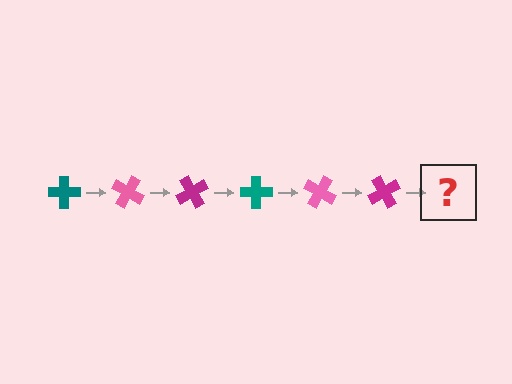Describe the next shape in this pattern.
It should be a teal cross, rotated 180 degrees from the start.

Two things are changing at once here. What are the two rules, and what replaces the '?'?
The two rules are that it rotates 30 degrees each step and the color cycles through teal, pink, and magenta. The '?' should be a teal cross, rotated 180 degrees from the start.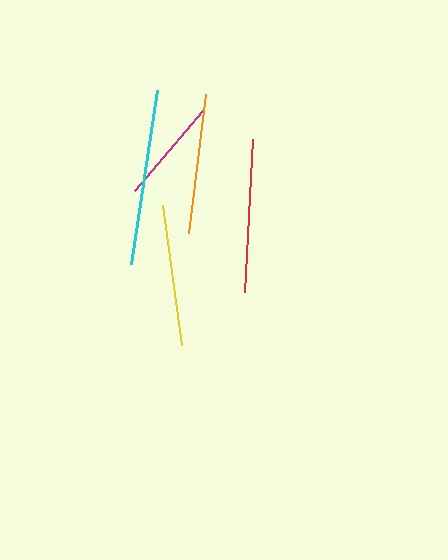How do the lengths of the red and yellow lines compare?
The red and yellow lines are approximately the same length.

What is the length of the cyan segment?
The cyan segment is approximately 176 pixels long.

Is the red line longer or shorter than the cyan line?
The cyan line is longer than the red line.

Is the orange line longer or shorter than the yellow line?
The yellow line is longer than the orange line.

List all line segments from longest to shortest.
From longest to shortest: cyan, red, yellow, orange, magenta.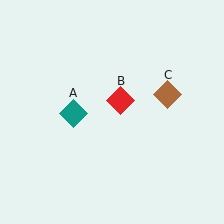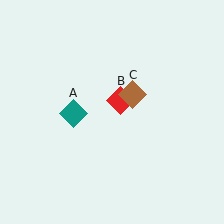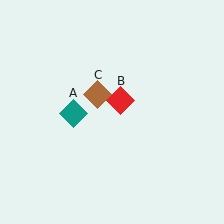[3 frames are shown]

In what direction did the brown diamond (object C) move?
The brown diamond (object C) moved left.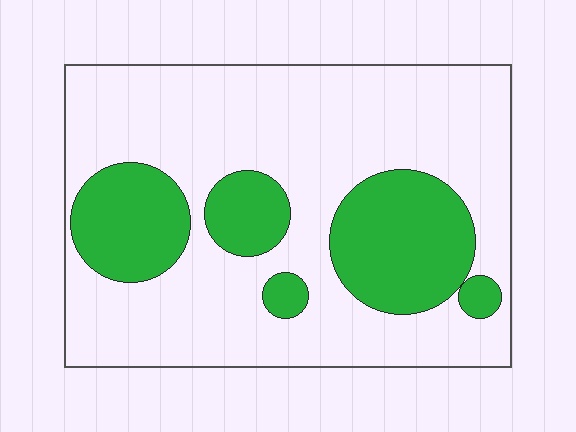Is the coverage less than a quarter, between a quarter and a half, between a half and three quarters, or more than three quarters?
Between a quarter and a half.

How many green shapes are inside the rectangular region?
5.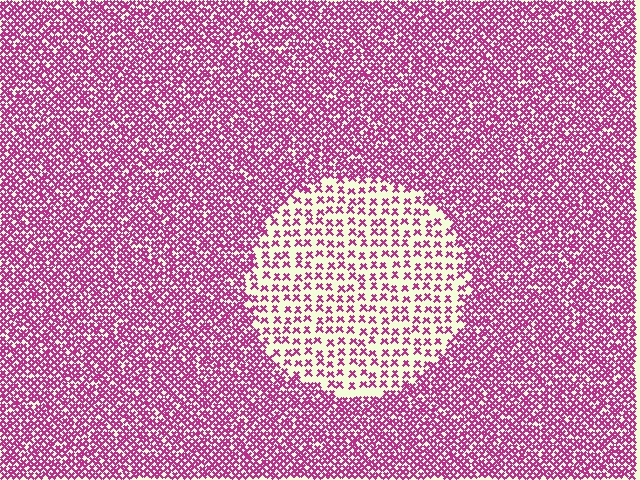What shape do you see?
I see a circle.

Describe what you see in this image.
The image contains small magenta elements arranged at two different densities. A circle-shaped region is visible where the elements are less densely packed than the surrounding area.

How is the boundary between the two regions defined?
The boundary is defined by a change in element density (approximately 2.5x ratio). All elements are the same color, size, and shape.